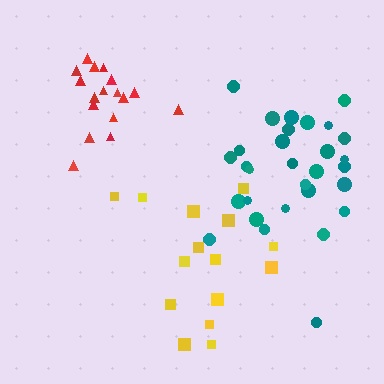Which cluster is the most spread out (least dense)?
Yellow.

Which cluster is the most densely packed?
Red.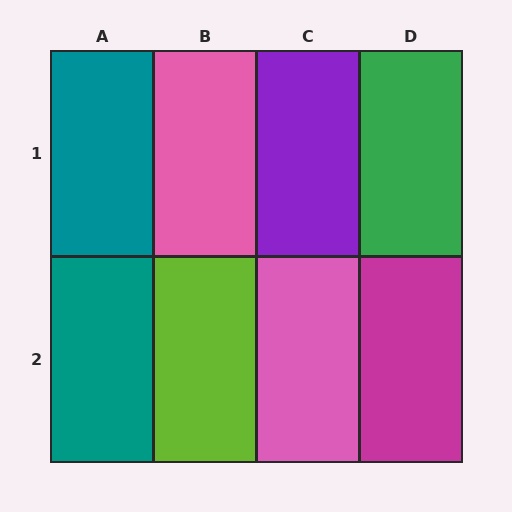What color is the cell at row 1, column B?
Pink.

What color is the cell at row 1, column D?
Green.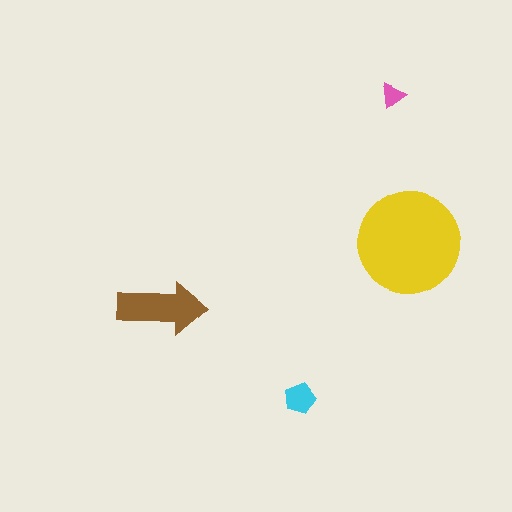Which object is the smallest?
The pink triangle.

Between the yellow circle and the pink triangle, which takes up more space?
The yellow circle.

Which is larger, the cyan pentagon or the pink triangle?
The cyan pentagon.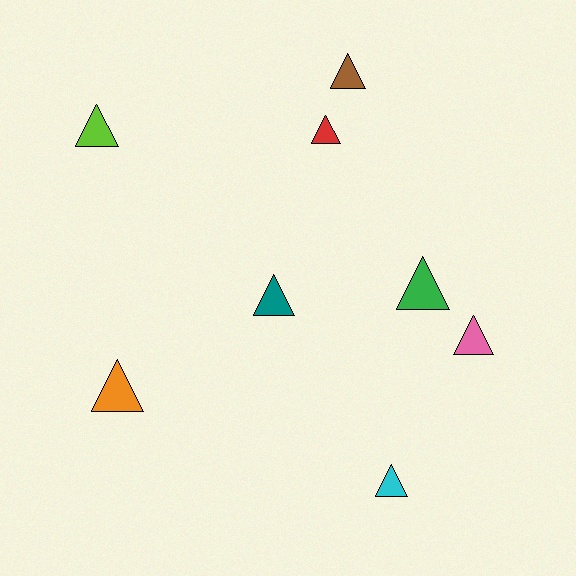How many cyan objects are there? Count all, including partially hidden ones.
There is 1 cyan object.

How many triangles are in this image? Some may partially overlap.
There are 8 triangles.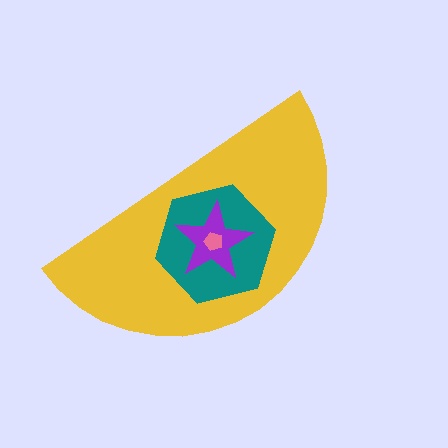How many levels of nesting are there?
4.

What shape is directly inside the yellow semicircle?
The teal hexagon.